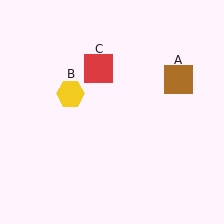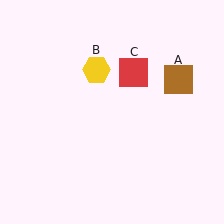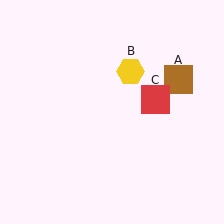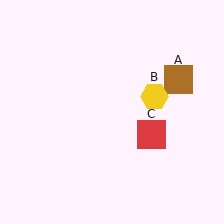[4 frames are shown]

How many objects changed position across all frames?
2 objects changed position: yellow hexagon (object B), red square (object C).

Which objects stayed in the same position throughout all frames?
Brown square (object A) remained stationary.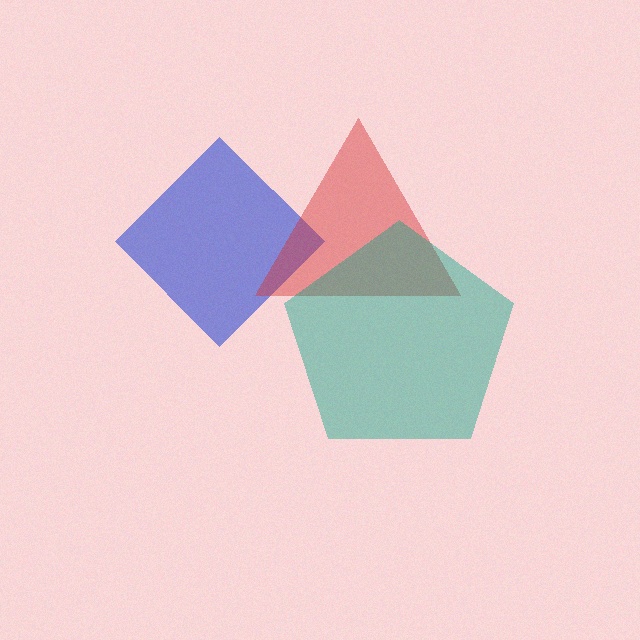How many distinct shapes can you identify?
There are 3 distinct shapes: a blue diamond, a red triangle, a teal pentagon.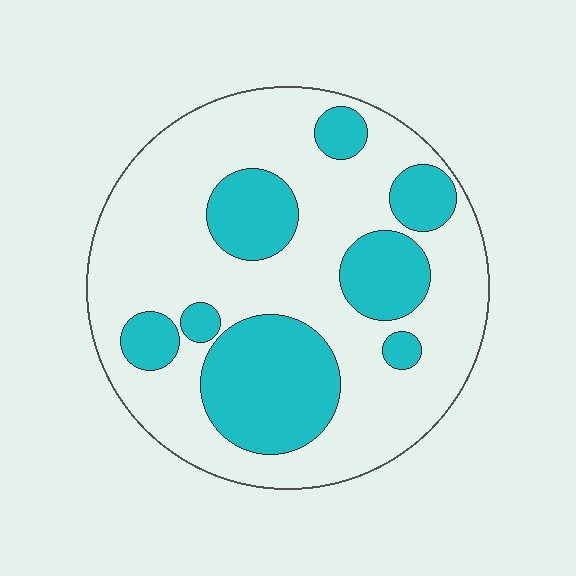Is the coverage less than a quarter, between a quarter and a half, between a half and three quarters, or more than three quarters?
Between a quarter and a half.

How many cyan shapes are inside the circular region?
8.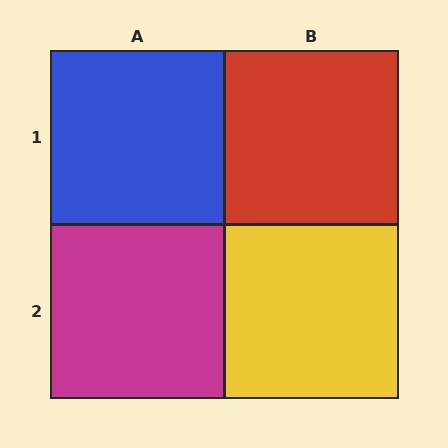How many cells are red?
1 cell is red.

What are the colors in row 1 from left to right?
Blue, red.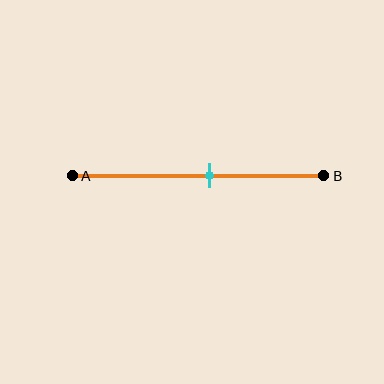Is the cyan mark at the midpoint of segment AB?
No, the mark is at about 55% from A, not at the 50% midpoint.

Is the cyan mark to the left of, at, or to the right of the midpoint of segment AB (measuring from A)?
The cyan mark is to the right of the midpoint of segment AB.